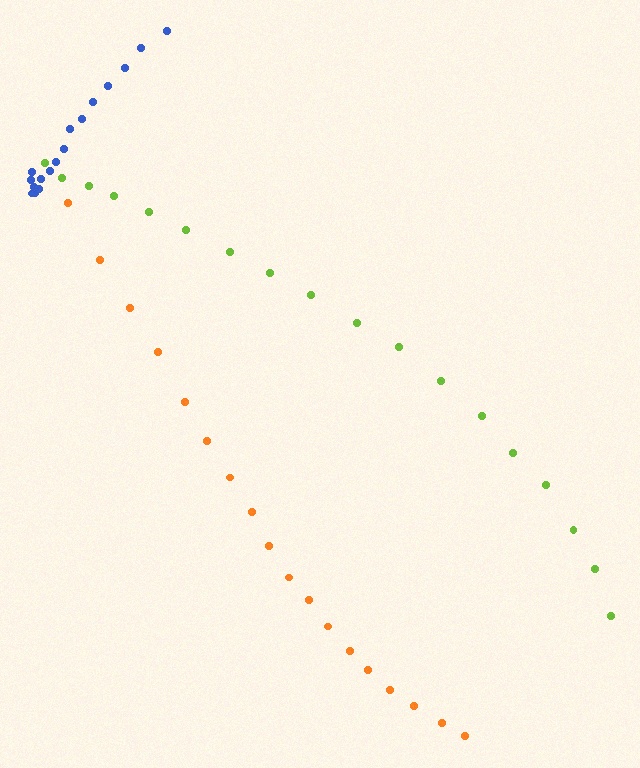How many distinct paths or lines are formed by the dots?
There are 3 distinct paths.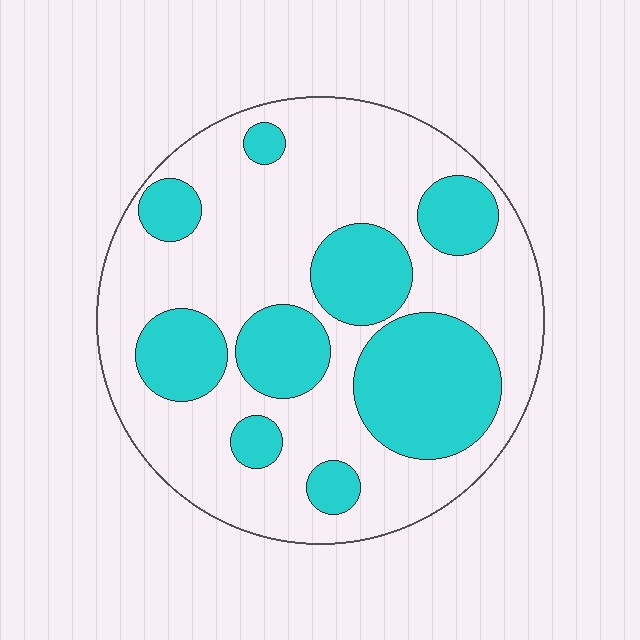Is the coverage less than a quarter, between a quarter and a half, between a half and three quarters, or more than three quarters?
Between a quarter and a half.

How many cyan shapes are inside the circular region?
9.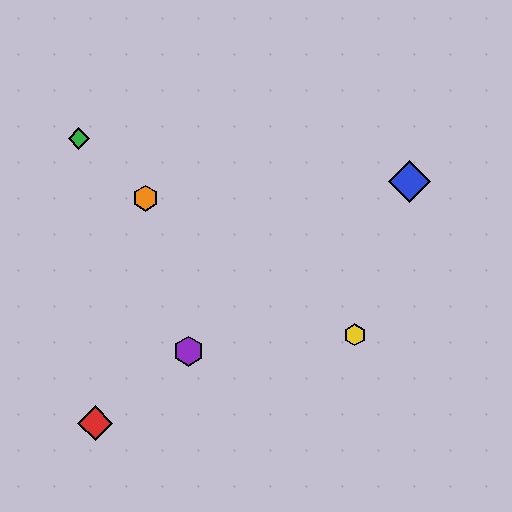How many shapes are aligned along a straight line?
3 shapes (the red diamond, the blue diamond, the purple hexagon) are aligned along a straight line.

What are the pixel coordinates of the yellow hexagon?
The yellow hexagon is at (355, 335).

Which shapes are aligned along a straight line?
The red diamond, the blue diamond, the purple hexagon are aligned along a straight line.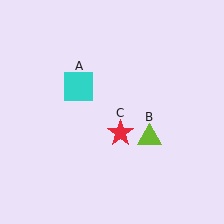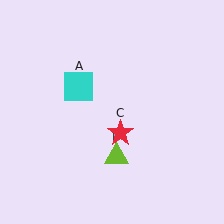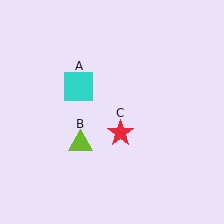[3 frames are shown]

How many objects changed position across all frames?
1 object changed position: lime triangle (object B).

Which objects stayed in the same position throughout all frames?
Cyan square (object A) and red star (object C) remained stationary.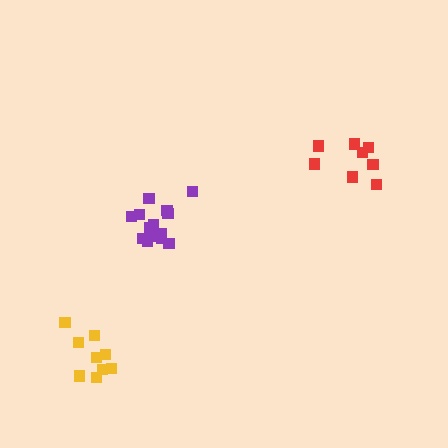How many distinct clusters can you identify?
There are 3 distinct clusters.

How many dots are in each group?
Group 1: 14 dots, Group 2: 9 dots, Group 3: 8 dots (31 total).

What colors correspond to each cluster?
The clusters are colored: purple, yellow, red.